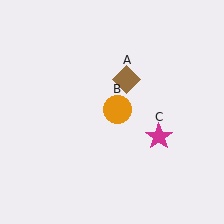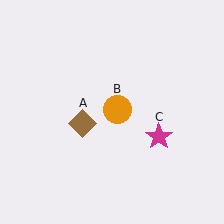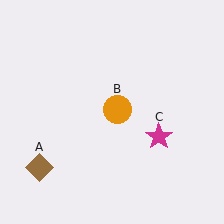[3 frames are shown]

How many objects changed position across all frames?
1 object changed position: brown diamond (object A).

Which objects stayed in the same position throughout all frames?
Orange circle (object B) and magenta star (object C) remained stationary.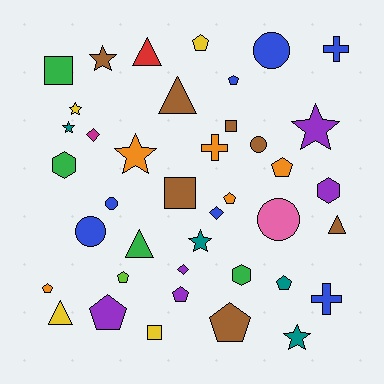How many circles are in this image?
There are 5 circles.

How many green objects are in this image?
There are 4 green objects.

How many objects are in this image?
There are 40 objects.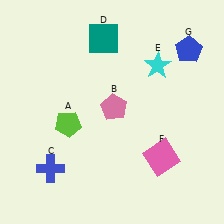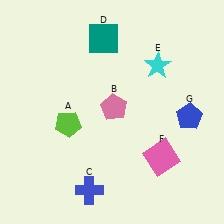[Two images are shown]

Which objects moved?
The objects that moved are: the blue cross (C), the blue pentagon (G).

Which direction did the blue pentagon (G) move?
The blue pentagon (G) moved down.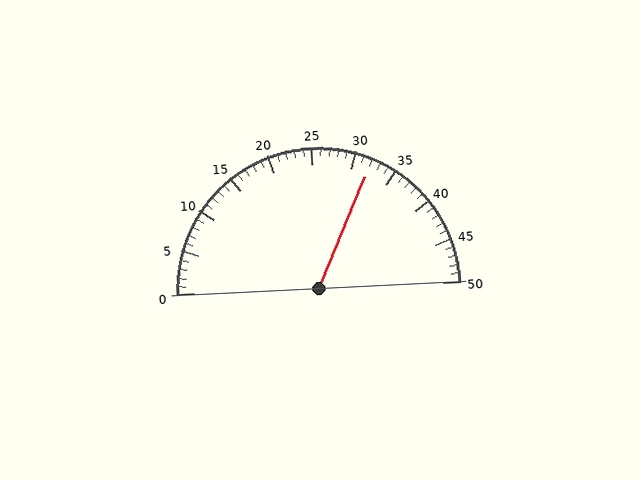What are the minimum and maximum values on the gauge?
The gauge ranges from 0 to 50.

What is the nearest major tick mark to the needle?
The nearest major tick mark is 30.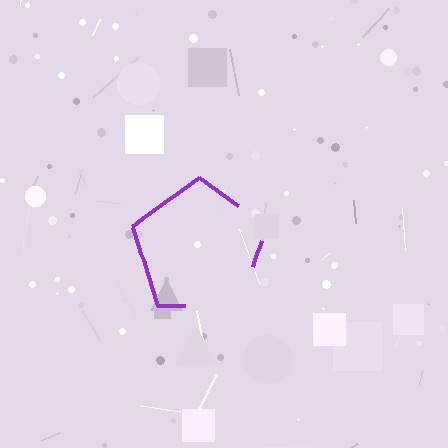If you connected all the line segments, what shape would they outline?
They would outline a pentagon.